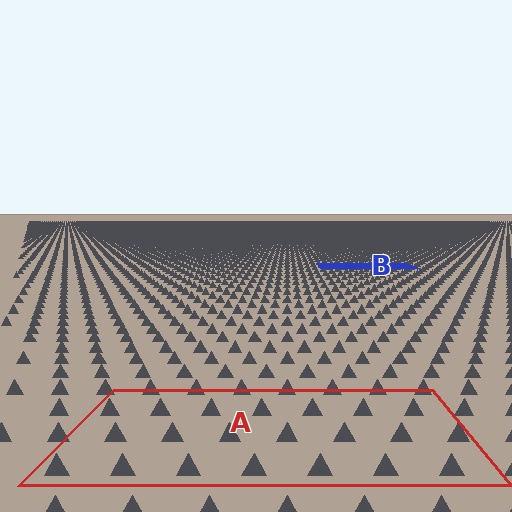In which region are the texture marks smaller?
The texture marks are smaller in region B, because it is farther away.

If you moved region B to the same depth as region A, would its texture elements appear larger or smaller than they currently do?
They would appear larger. At a closer depth, the same texture elements are projected at a bigger on-screen size.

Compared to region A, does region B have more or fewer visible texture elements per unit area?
Region B has more texture elements per unit area — they are packed more densely because it is farther away.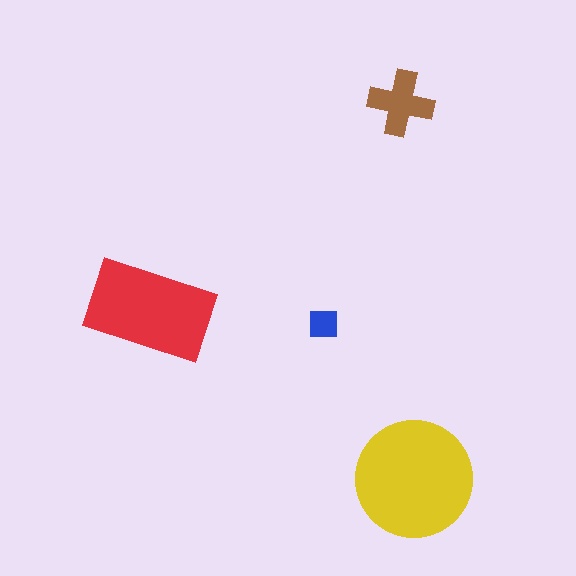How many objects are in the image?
There are 4 objects in the image.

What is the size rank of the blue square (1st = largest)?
4th.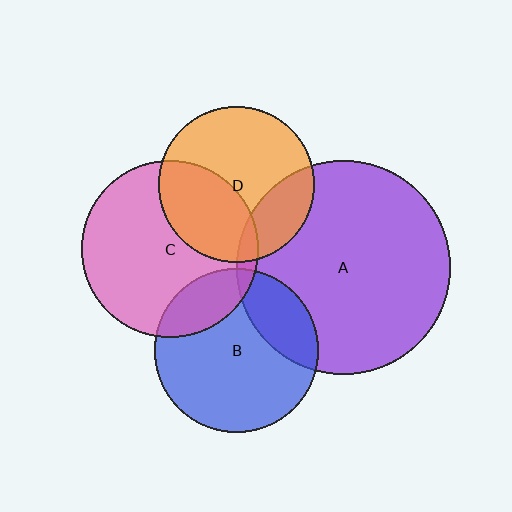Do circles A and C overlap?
Yes.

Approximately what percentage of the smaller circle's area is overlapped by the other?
Approximately 5%.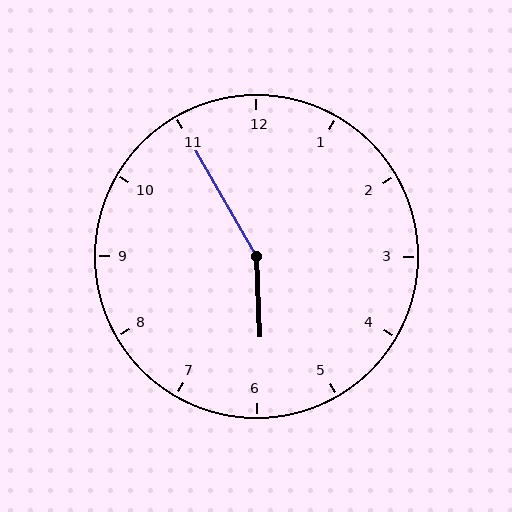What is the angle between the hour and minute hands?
Approximately 152 degrees.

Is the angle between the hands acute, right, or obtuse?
It is obtuse.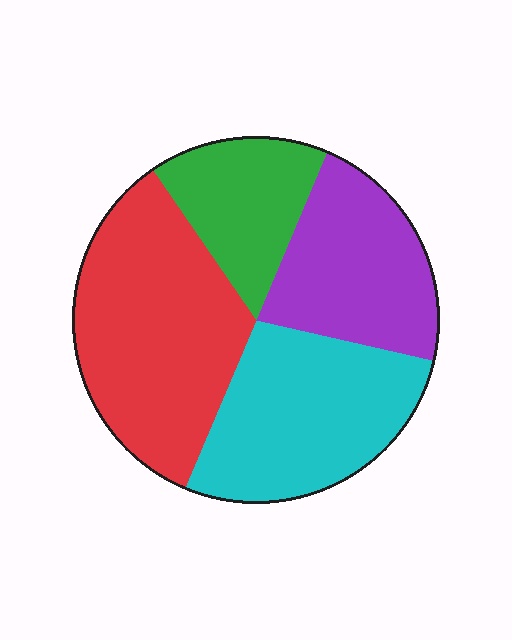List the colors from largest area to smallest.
From largest to smallest: red, cyan, purple, green.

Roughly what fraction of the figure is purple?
Purple takes up about one fifth (1/5) of the figure.